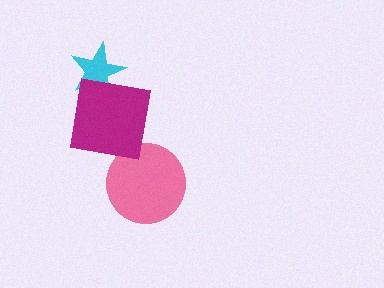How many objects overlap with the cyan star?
1 object overlaps with the cyan star.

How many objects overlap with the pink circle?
1 object overlaps with the pink circle.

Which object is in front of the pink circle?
The magenta square is in front of the pink circle.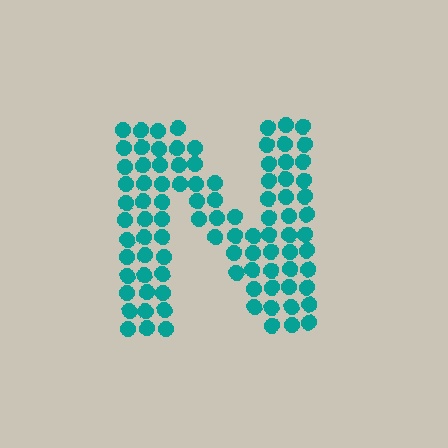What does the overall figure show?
The overall figure shows the letter N.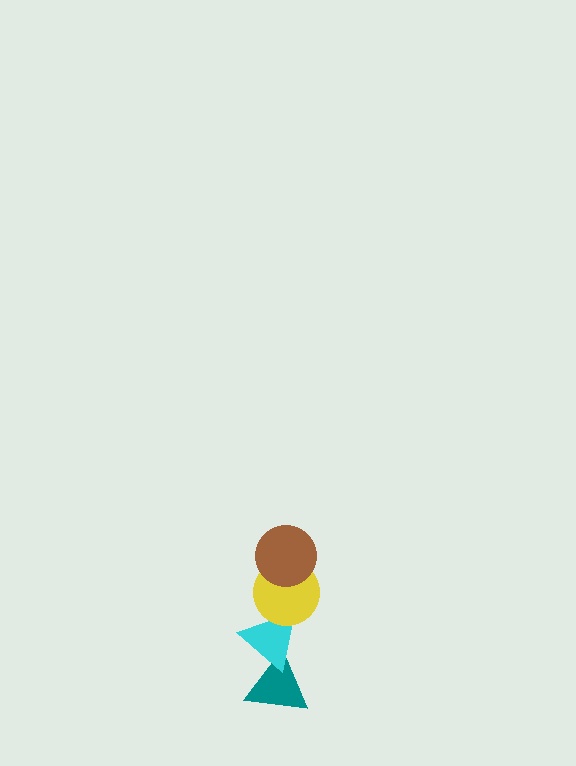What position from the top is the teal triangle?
The teal triangle is 4th from the top.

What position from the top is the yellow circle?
The yellow circle is 2nd from the top.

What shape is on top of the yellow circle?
The brown circle is on top of the yellow circle.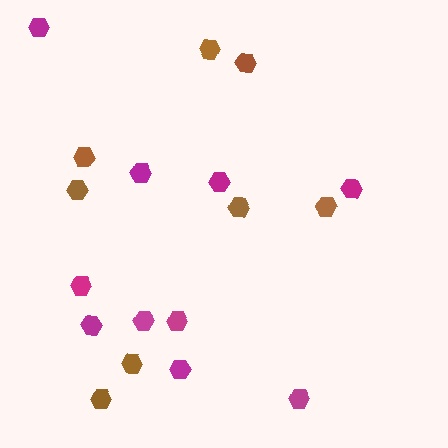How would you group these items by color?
There are 2 groups: one group of magenta hexagons (10) and one group of brown hexagons (8).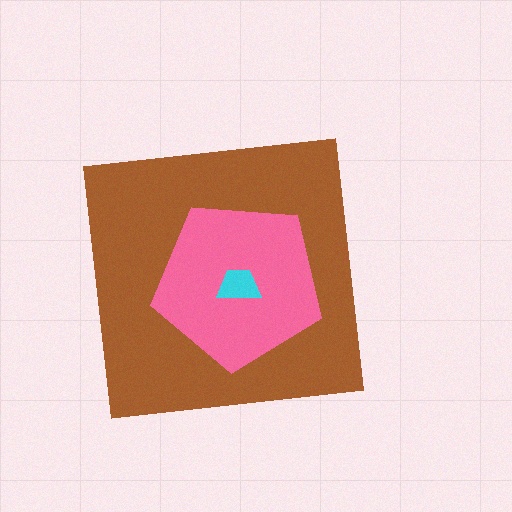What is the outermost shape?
The brown square.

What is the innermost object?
The cyan trapezoid.